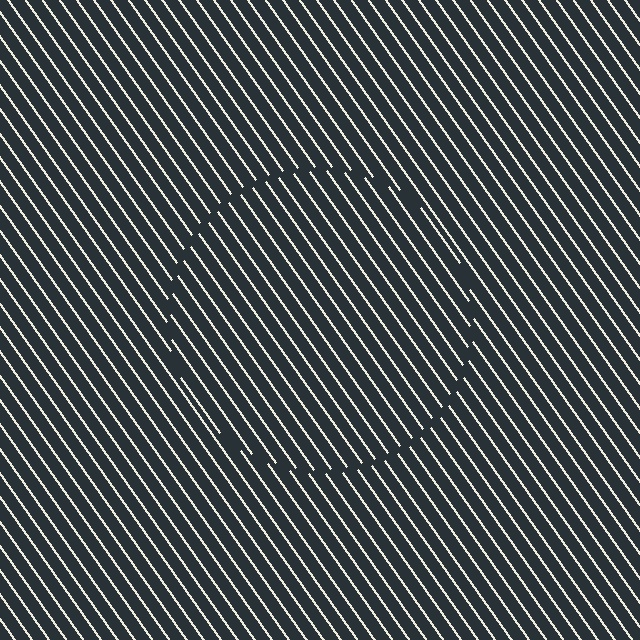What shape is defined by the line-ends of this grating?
An illusory circle. The interior of the shape contains the same grating, shifted by half a period — the contour is defined by the phase discontinuity where line-ends from the inner and outer gratings abut.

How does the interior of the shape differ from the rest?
The interior of the shape contains the same grating, shifted by half a period — the contour is defined by the phase discontinuity where line-ends from the inner and outer gratings abut.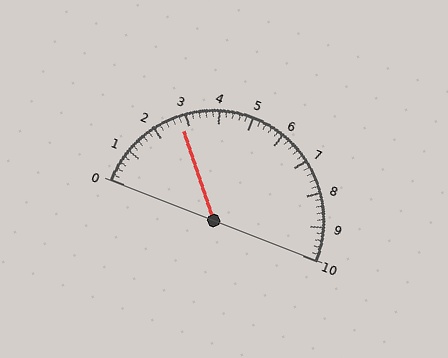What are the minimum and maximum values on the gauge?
The gauge ranges from 0 to 10.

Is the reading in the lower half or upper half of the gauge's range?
The reading is in the lower half of the range (0 to 10).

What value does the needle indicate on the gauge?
The needle indicates approximately 2.8.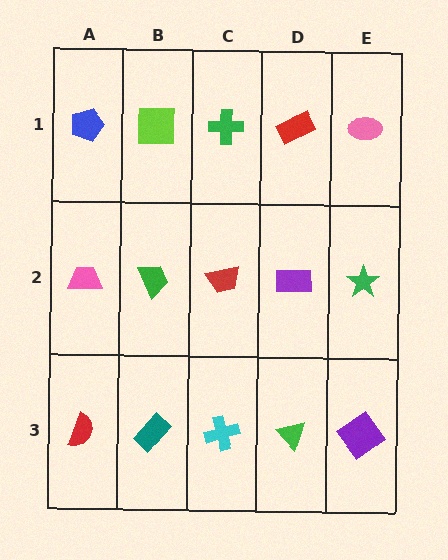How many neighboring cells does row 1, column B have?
3.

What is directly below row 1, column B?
A green trapezoid.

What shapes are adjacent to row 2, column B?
A lime square (row 1, column B), a teal rectangle (row 3, column B), a pink trapezoid (row 2, column A), a red trapezoid (row 2, column C).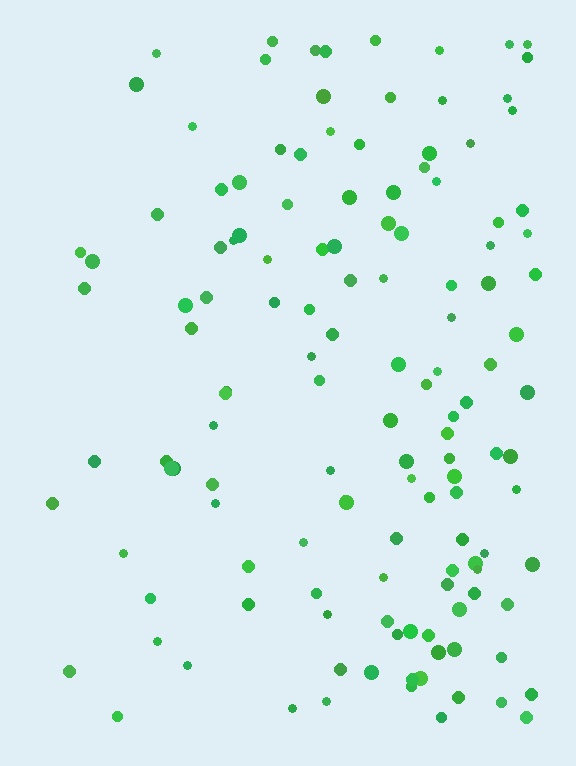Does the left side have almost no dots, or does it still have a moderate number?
Still a moderate number, just noticeably fewer than the right.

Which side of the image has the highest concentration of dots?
The right.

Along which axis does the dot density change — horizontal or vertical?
Horizontal.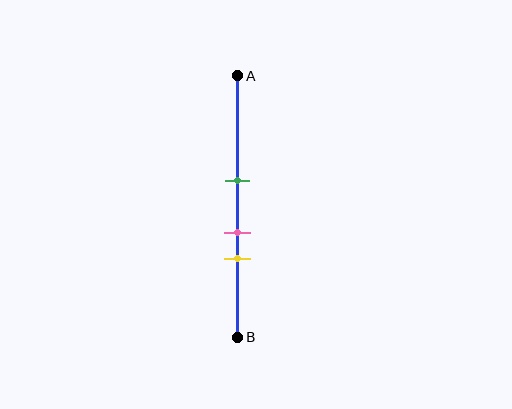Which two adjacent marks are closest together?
The pink and yellow marks are the closest adjacent pair.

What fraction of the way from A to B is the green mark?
The green mark is approximately 40% (0.4) of the way from A to B.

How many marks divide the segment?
There are 3 marks dividing the segment.